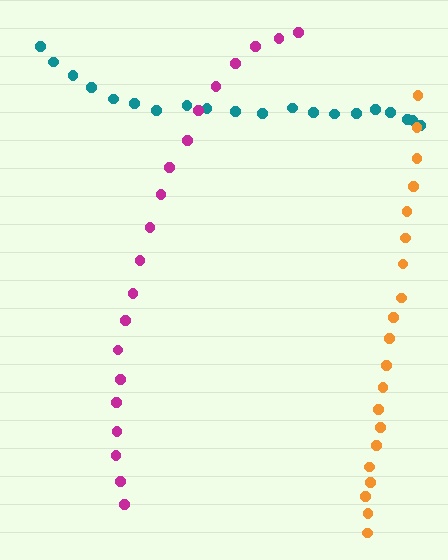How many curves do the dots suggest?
There are 3 distinct paths.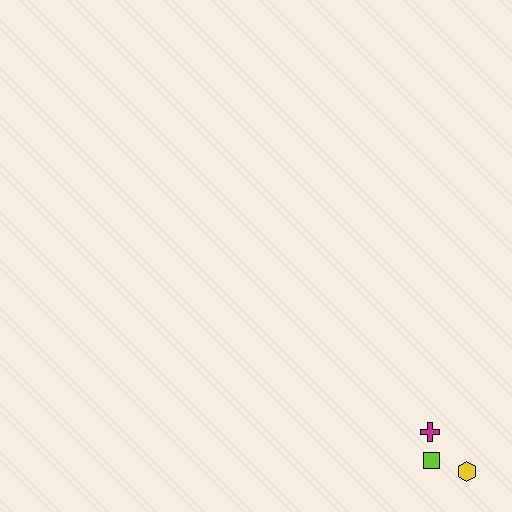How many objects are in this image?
There are 3 objects.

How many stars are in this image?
There are no stars.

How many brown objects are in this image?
There are no brown objects.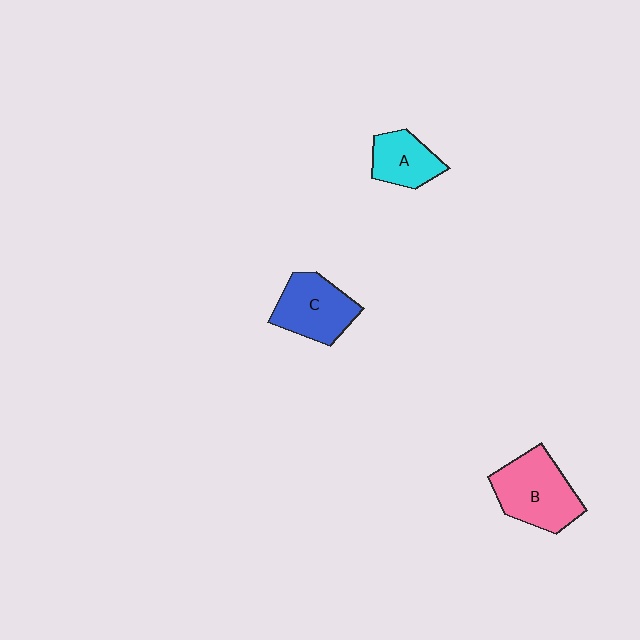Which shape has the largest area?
Shape B (pink).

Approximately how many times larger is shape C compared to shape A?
Approximately 1.4 times.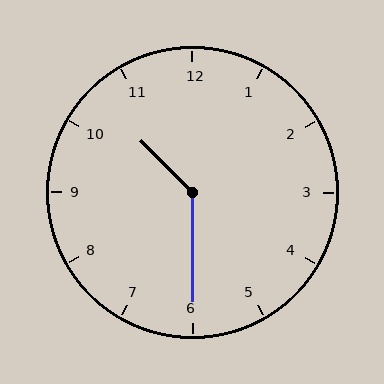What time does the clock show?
10:30.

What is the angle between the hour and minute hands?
Approximately 135 degrees.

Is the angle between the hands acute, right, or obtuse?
It is obtuse.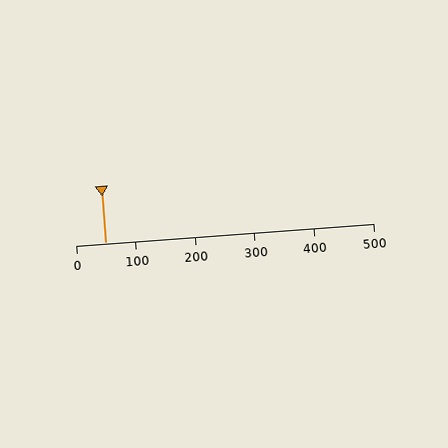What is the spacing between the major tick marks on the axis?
The major ticks are spaced 100 apart.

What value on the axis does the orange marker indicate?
The marker indicates approximately 50.